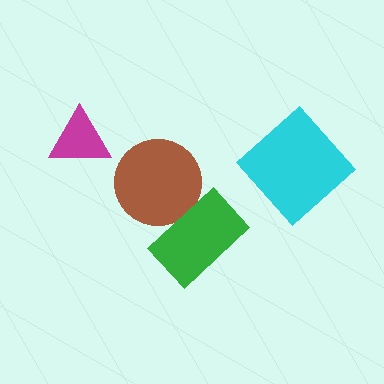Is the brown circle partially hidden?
Yes, it is partially covered by another shape.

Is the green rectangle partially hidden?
No, no other shape covers it.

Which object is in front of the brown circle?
The green rectangle is in front of the brown circle.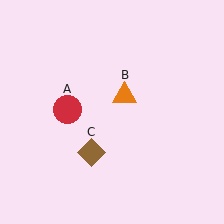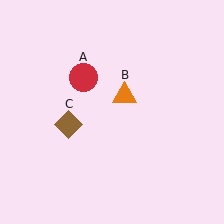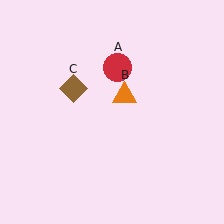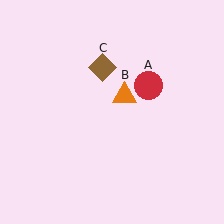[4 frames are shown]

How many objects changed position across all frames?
2 objects changed position: red circle (object A), brown diamond (object C).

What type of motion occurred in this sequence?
The red circle (object A), brown diamond (object C) rotated clockwise around the center of the scene.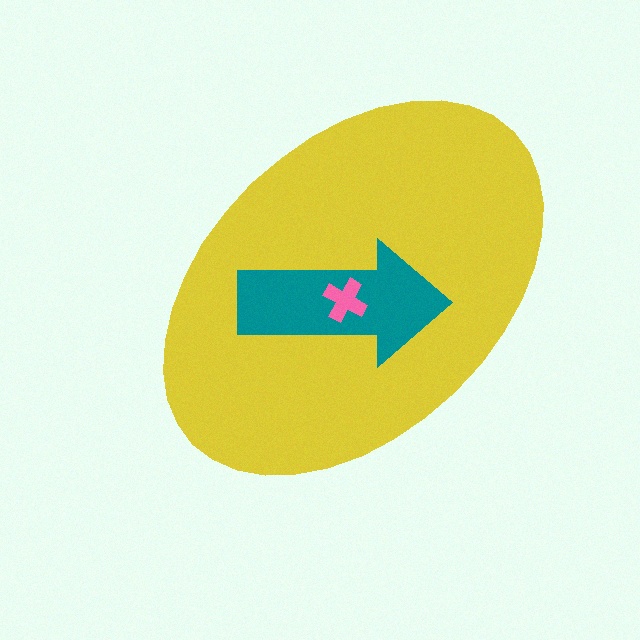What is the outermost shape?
The yellow ellipse.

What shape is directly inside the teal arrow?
The pink cross.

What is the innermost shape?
The pink cross.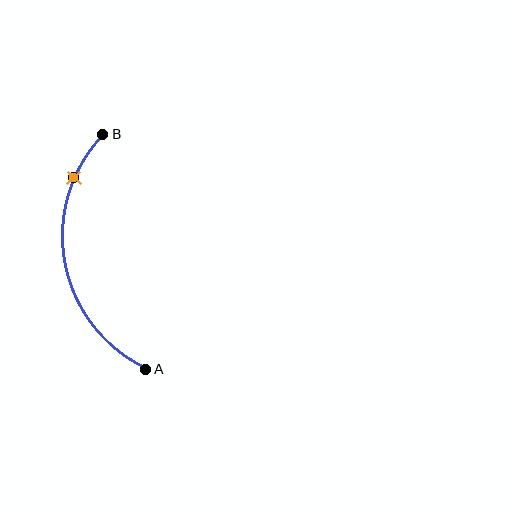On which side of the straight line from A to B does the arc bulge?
The arc bulges to the left of the straight line connecting A and B.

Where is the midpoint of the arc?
The arc midpoint is the point on the curve farthest from the straight line joining A and B. It sits to the left of that line.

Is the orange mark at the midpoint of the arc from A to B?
No. The orange mark lies on the arc but is closer to endpoint B. The arc midpoint would be at the point on the curve equidistant along the arc from both A and B.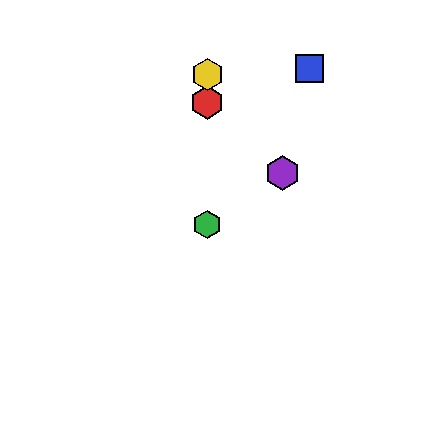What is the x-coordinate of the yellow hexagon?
The yellow hexagon is at x≈207.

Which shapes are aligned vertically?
The red hexagon, the green hexagon, the yellow hexagon are aligned vertically.